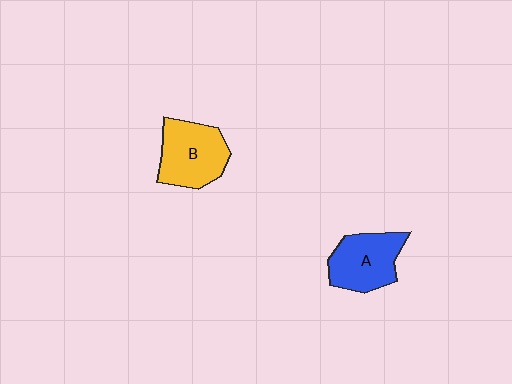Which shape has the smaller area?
Shape A (blue).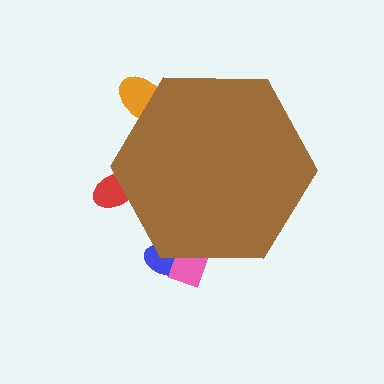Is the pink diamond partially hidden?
Yes, the pink diamond is partially hidden behind the brown hexagon.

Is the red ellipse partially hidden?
Yes, the red ellipse is partially hidden behind the brown hexagon.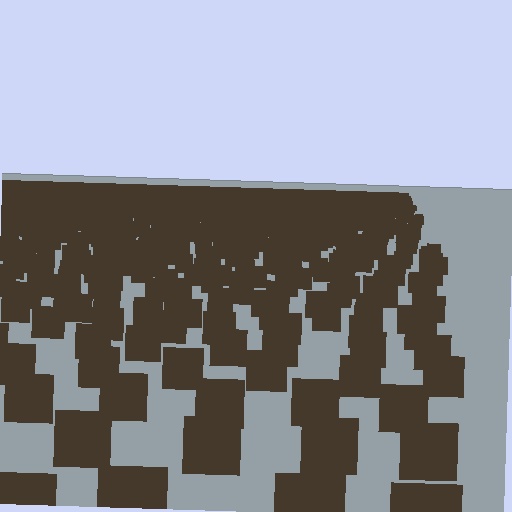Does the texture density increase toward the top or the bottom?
Density increases toward the top.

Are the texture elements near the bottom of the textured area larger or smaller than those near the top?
Larger. Near the bottom, elements are closer to the viewer and appear at a bigger on-screen size.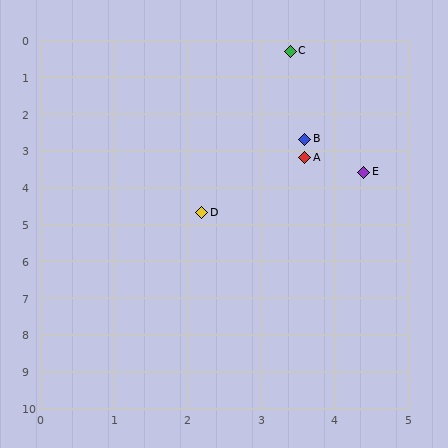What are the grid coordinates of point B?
Point B is at approximately (3.6, 2.7).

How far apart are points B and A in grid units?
Points B and A are about 0.5 grid units apart.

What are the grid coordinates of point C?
Point C is at approximately (3.4, 0.3).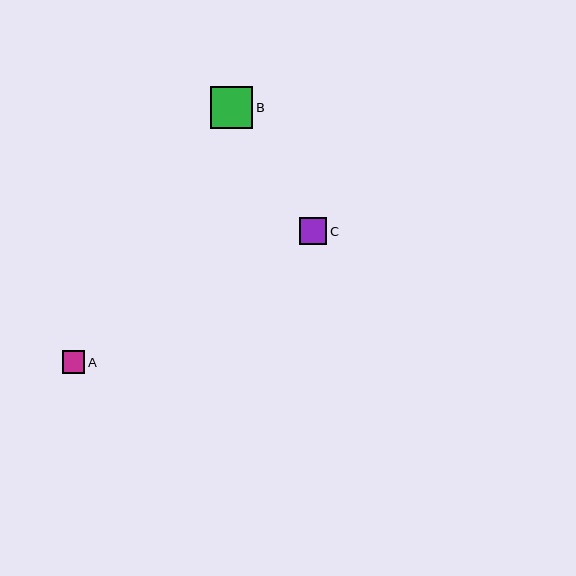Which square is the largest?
Square B is the largest with a size of approximately 42 pixels.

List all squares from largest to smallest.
From largest to smallest: B, C, A.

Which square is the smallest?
Square A is the smallest with a size of approximately 23 pixels.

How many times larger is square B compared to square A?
Square B is approximately 1.9 times the size of square A.